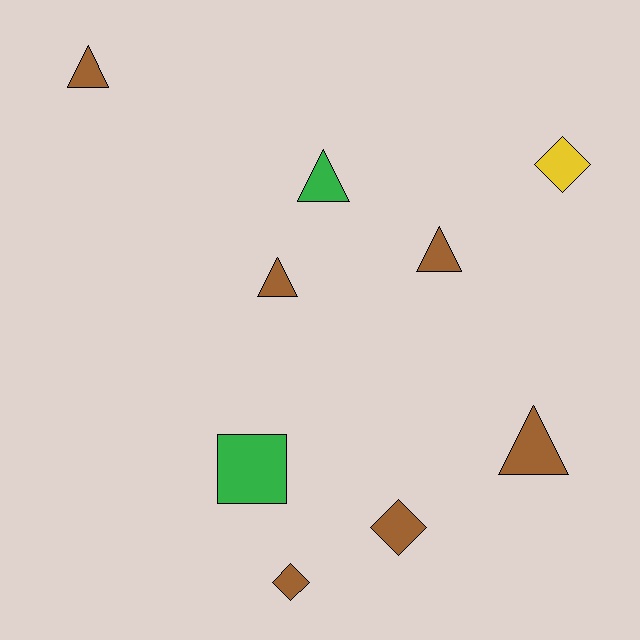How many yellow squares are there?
There are no yellow squares.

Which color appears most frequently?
Brown, with 6 objects.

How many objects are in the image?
There are 9 objects.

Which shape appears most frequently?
Triangle, with 5 objects.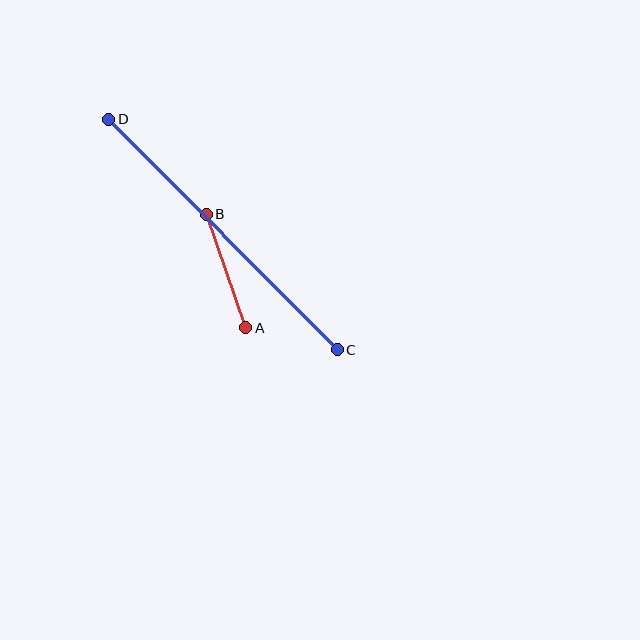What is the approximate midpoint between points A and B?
The midpoint is at approximately (226, 271) pixels.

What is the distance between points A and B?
The distance is approximately 120 pixels.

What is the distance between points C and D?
The distance is approximately 324 pixels.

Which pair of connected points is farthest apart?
Points C and D are farthest apart.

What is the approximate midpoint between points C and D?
The midpoint is at approximately (223, 234) pixels.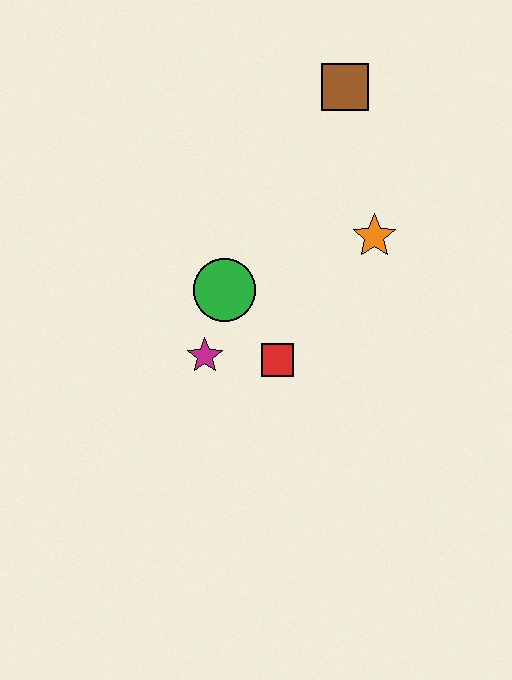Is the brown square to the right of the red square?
Yes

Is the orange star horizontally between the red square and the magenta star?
No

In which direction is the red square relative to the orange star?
The red square is below the orange star.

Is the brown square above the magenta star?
Yes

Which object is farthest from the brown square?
The magenta star is farthest from the brown square.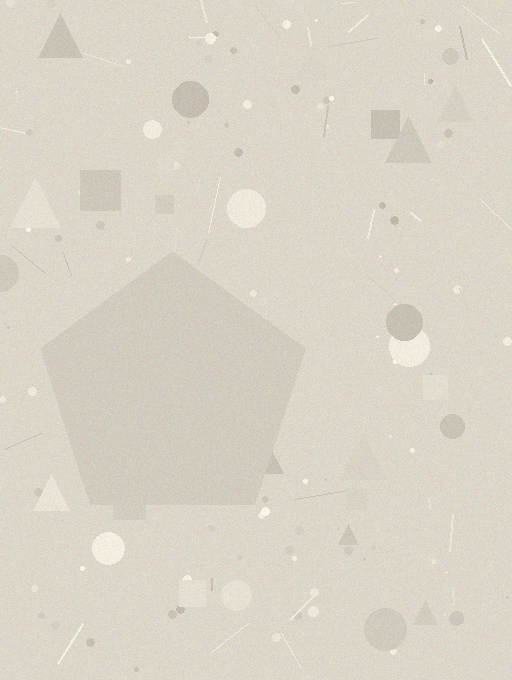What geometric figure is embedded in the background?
A pentagon is embedded in the background.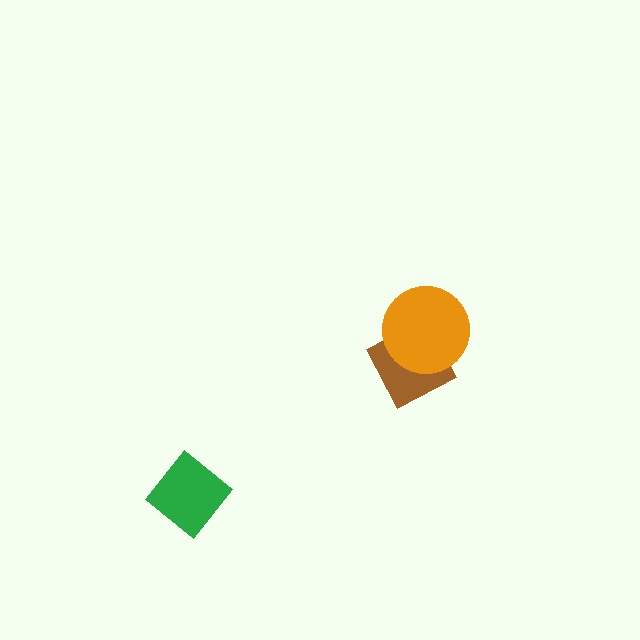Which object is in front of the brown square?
The orange circle is in front of the brown square.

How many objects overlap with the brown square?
1 object overlaps with the brown square.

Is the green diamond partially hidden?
No, no other shape covers it.